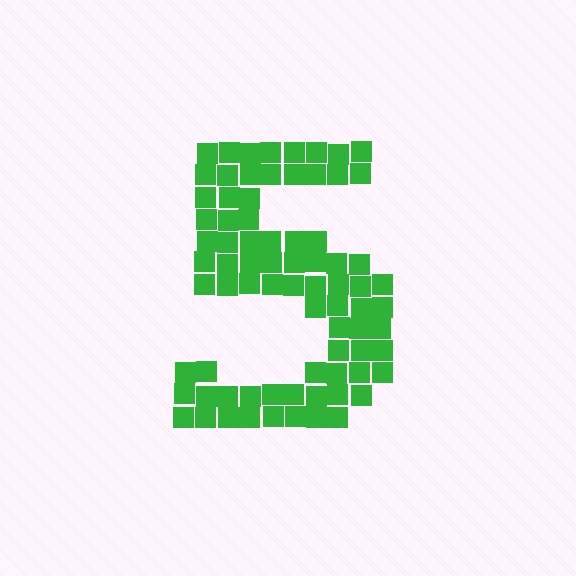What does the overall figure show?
The overall figure shows the digit 5.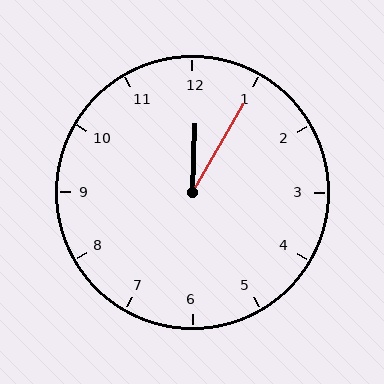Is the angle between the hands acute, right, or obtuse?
It is acute.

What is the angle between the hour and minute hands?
Approximately 28 degrees.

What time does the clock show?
12:05.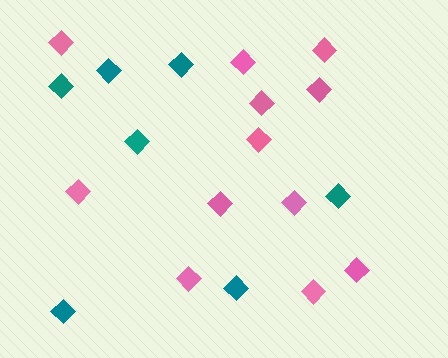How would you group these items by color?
There are 2 groups: one group of teal diamonds (7) and one group of pink diamonds (12).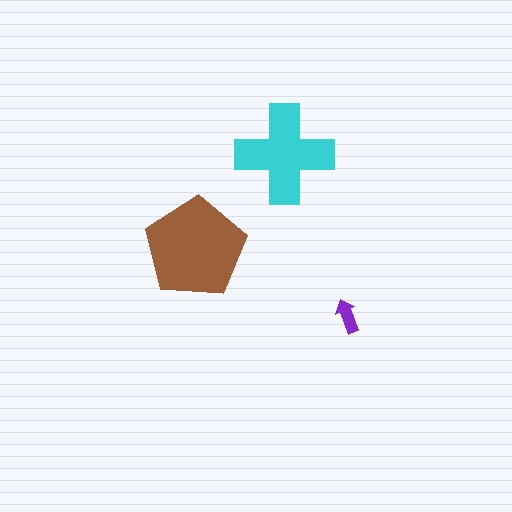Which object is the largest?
The brown pentagon.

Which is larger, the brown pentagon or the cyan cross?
The brown pentagon.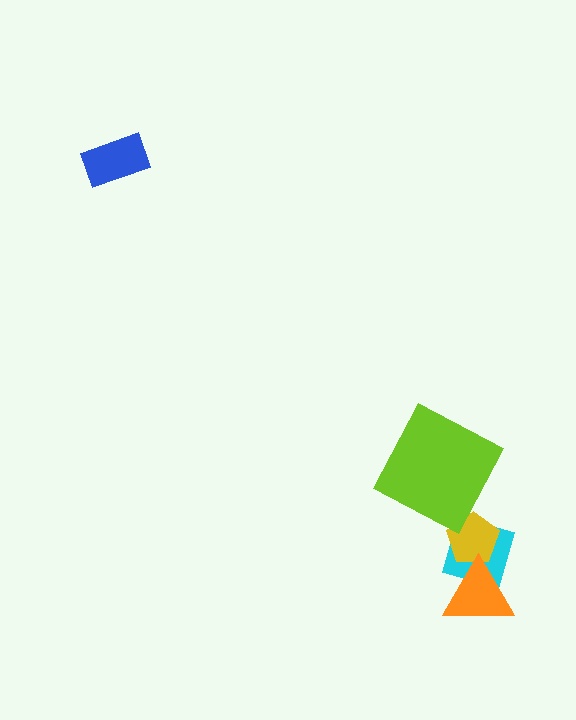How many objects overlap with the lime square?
0 objects overlap with the lime square.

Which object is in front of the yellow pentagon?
The orange triangle is in front of the yellow pentagon.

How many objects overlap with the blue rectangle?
0 objects overlap with the blue rectangle.